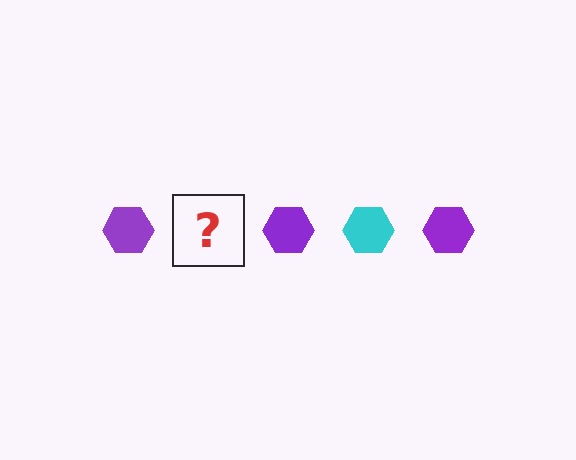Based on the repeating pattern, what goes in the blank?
The blank should be a cyan hexagon.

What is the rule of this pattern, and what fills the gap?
The rule is that the pattern cycles through purple, cyan hexagons. The gap should be filled with a cyan hexagon.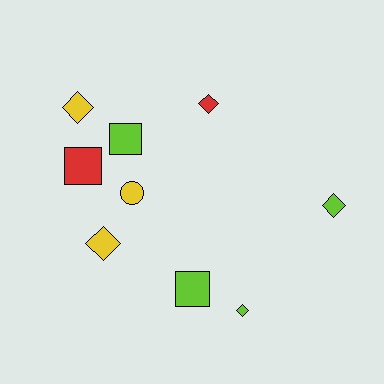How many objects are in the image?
There are 9 objects.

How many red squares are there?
There is 1 red square.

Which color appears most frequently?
Lime, with 4 objects.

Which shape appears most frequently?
Diamond, with 5 objects.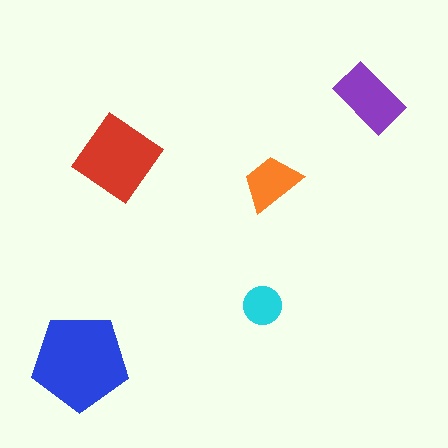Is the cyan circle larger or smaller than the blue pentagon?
Smaller.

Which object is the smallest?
The cyan circle.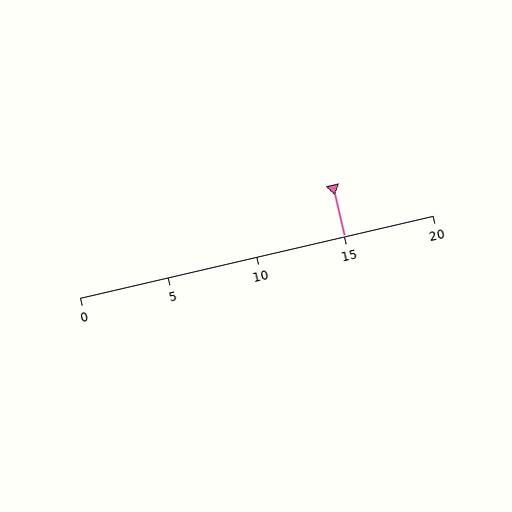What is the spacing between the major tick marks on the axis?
The major ticks are spaced 5 apart.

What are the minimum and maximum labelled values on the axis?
The axis runs from 0 to 20.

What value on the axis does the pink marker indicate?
The marker indicates approximately 15.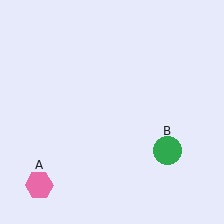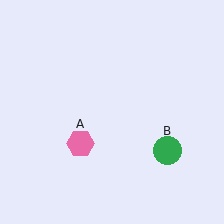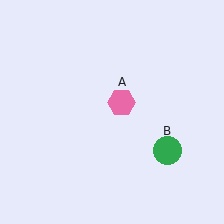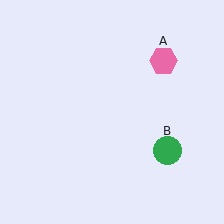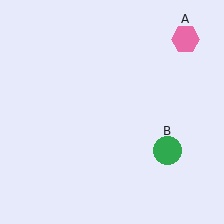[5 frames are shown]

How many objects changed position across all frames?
1 object changed position: pink hexagon (object A).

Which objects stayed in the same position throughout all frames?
Green circle (object B) remained stationary.